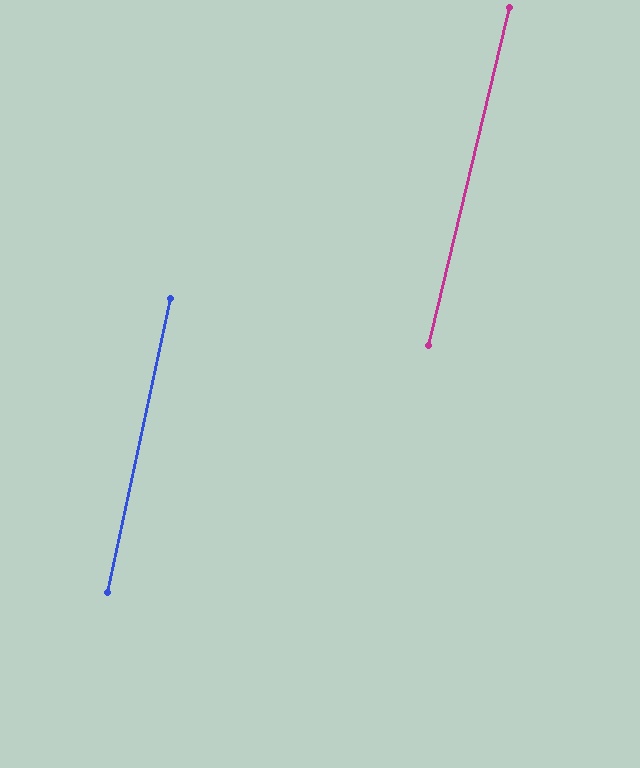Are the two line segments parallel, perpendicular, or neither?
Parallel — their directions differ by only 1.4°.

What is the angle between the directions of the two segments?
Approximately 1 degree.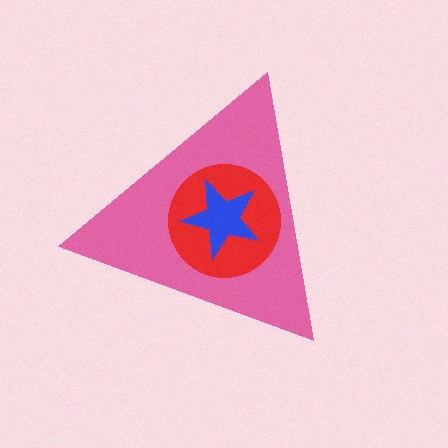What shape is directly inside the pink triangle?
The red circle.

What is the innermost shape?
The blue star.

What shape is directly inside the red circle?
The blue star.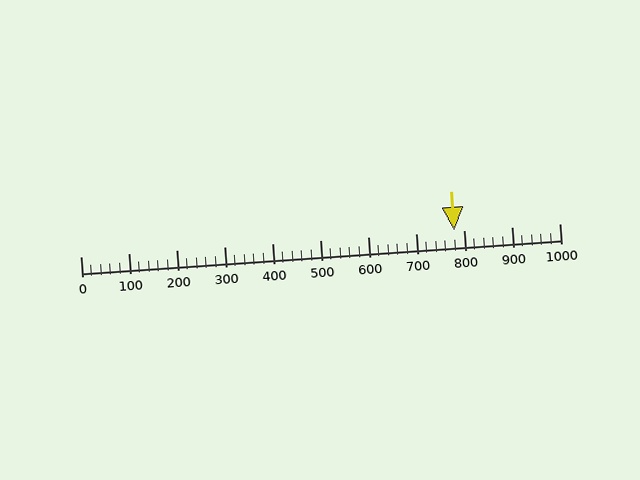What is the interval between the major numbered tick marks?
The major tick marks are spaced 100 units apart.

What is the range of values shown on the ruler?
The ruler shows values from 0 to 1000.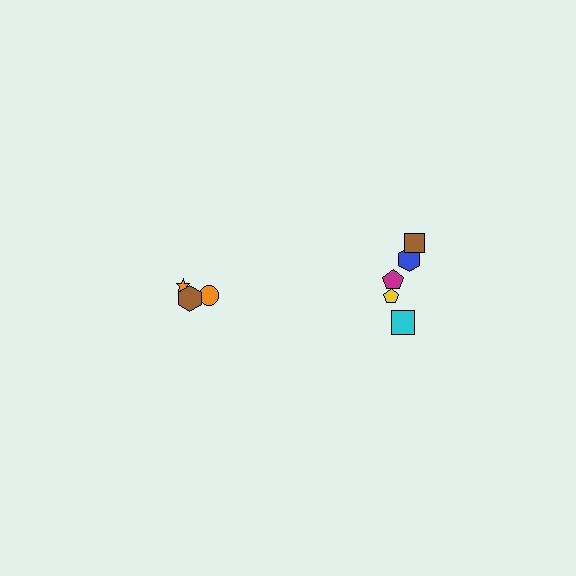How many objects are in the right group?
There are 5 objects.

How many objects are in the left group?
There are 3 objects.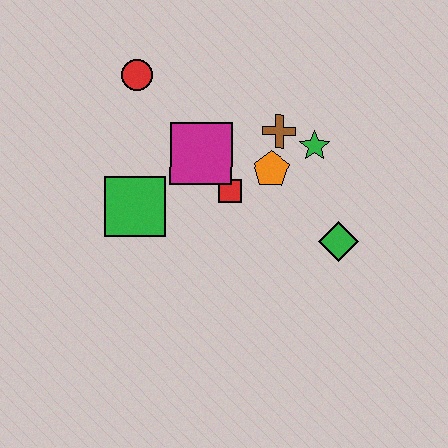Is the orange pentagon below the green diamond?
No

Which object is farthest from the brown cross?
The green square is farthest from the brown cross.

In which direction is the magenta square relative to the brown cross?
The magenta square is to the left of the brown cross.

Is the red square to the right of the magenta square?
Yes